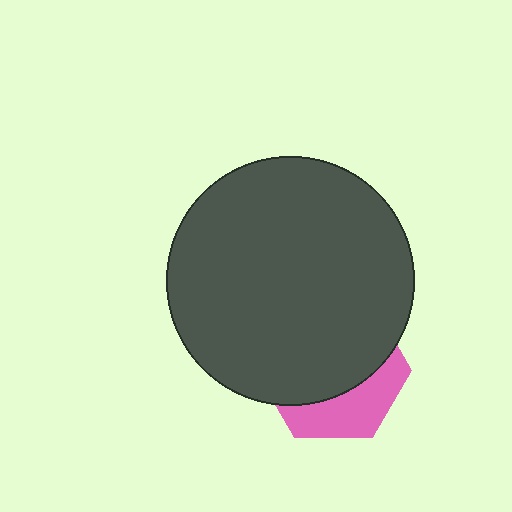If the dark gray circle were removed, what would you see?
You would see the complete pink hexagon.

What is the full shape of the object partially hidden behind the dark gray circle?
The partially hidden object is a pink hexagon.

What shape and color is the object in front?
The object in front is a dark gray circle.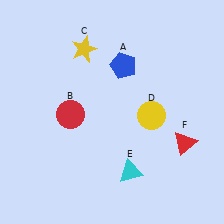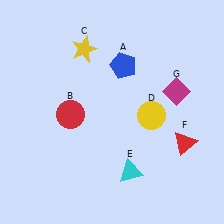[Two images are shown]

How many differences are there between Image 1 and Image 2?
There is 1 difference between the two images.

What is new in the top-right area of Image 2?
A magenta diamond (G) was added in the top-right area of Image 2.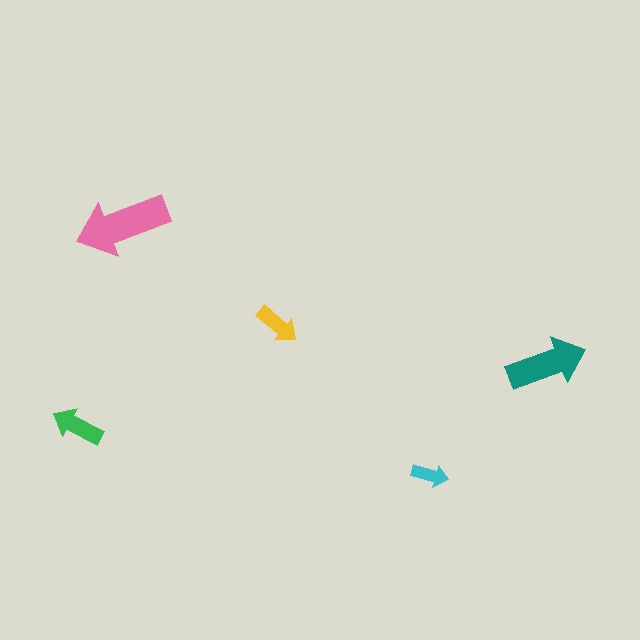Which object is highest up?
The pink arrow is topmost.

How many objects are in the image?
There are 5 objects in the image.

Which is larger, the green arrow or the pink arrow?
The pink one.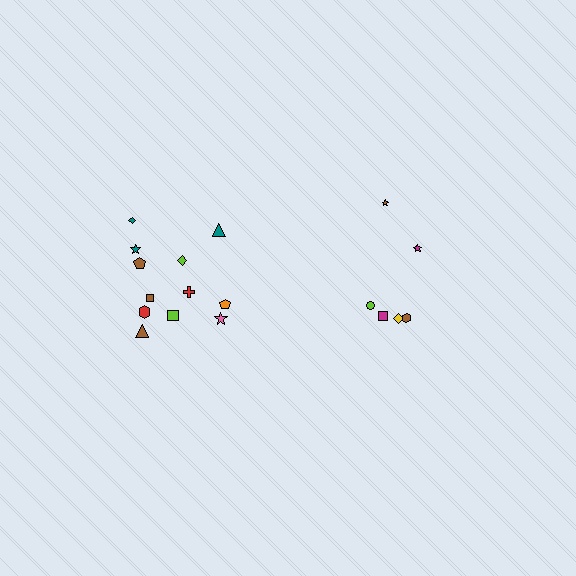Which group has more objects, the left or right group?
The left group.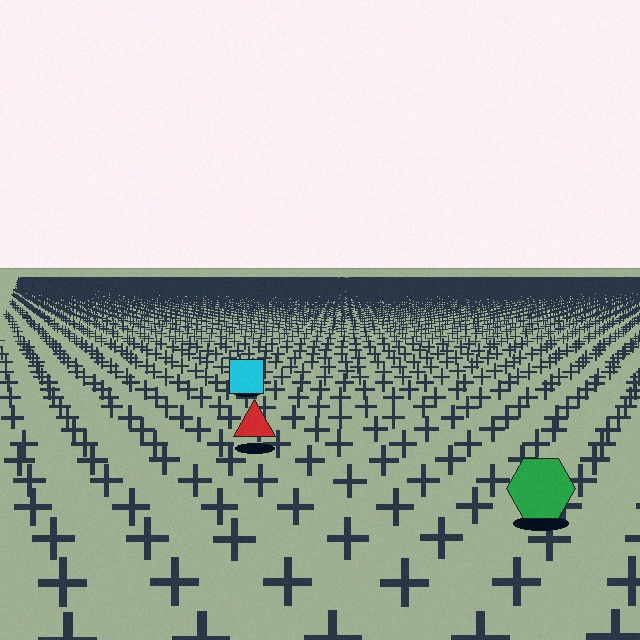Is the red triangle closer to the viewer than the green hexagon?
No. The green hexagon is closer — you can tell from the texture gradient: the ground texture is coarser near it.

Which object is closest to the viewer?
The green hexagon is closest. The texture marks near it are larger and more spread out.